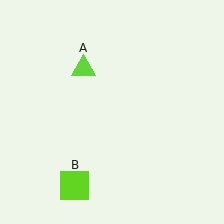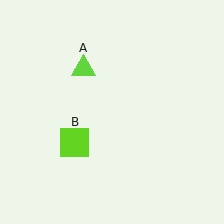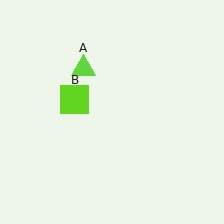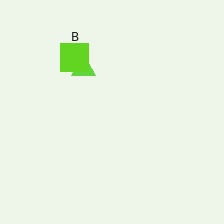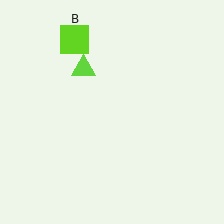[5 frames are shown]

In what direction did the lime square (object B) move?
The lime square (object B) moved up.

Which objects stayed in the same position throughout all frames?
Lime triangle (object A) remained stationary.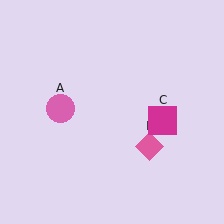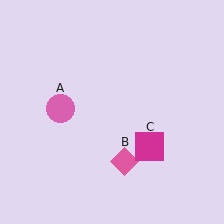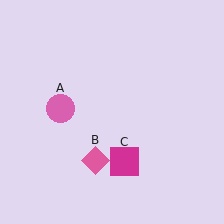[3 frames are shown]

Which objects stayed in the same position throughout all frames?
Pink circle (object A) remained stationary.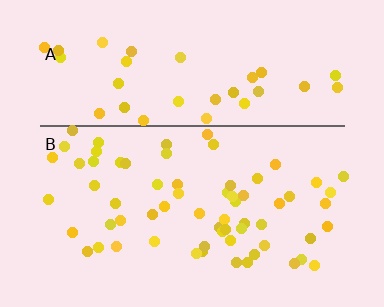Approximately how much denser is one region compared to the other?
Approximately 1.6× — region B over region A.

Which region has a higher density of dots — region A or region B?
B (the bottom).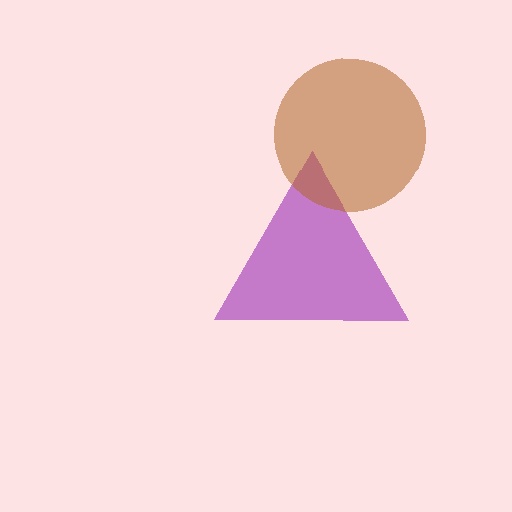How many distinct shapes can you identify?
There are 2 distinct shapes: a purple triangle, a brown circle.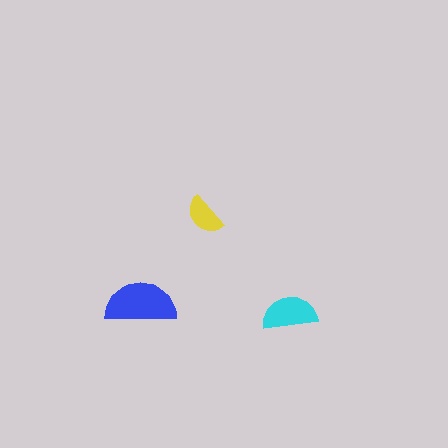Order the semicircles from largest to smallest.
the blue one, the cyan one, the yellow one.